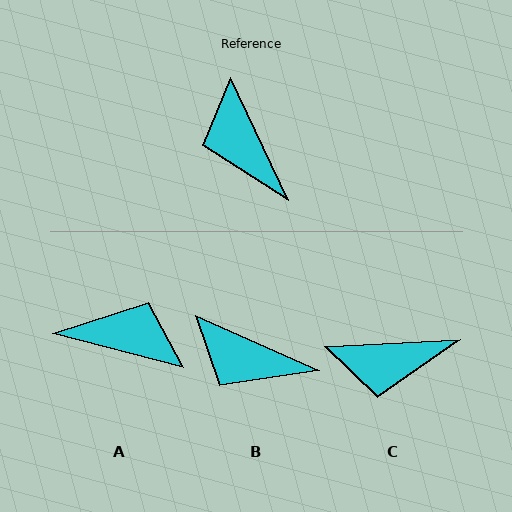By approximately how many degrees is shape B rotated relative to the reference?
Approximately 41 degrees counter-clockwise.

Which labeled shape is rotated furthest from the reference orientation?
A, about 130 degrees away.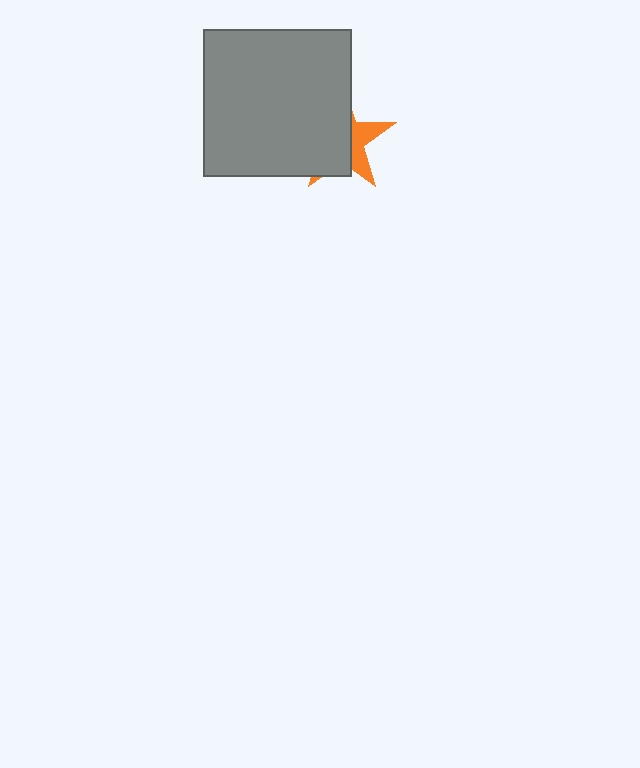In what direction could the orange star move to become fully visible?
The orange star could move right. That would shift it out from behind the gray square entirely.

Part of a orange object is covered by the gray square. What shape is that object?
It is a star.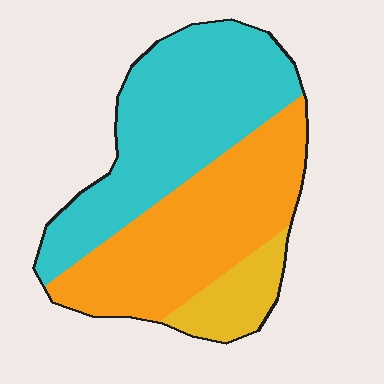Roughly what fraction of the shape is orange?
Orange takes up about two fifths (2/5) of the shape.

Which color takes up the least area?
Yellow, at roughly 10%.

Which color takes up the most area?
Cyan, at roughly 45%.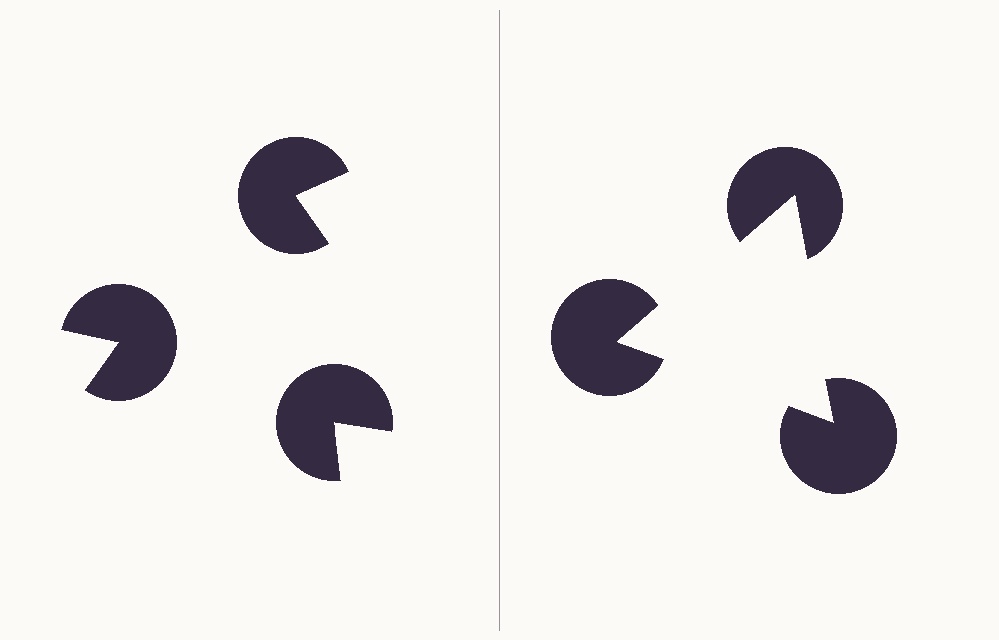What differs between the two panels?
The pac-man discs are positioned identically on both sides; only the wedge orientations differ. On the right they align to a triangle; on the left they are misaligned.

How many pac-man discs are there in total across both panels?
6 — 3 on each side.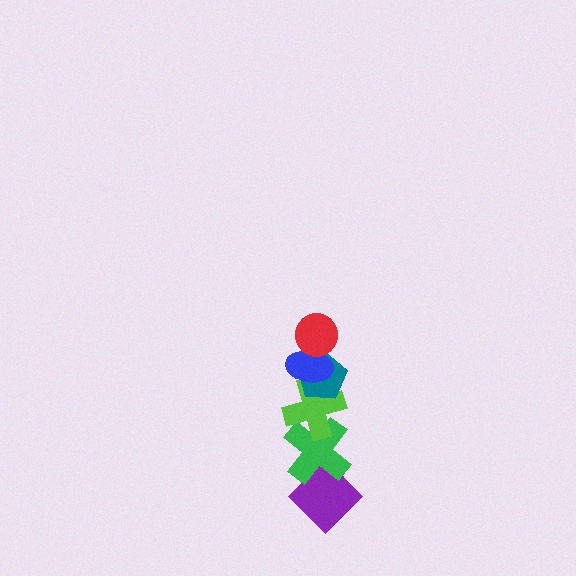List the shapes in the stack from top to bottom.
From top to bottom: the red circle, the blue ellipse, the teal pentagon, the lime cross, the green cross, the purple diamond.